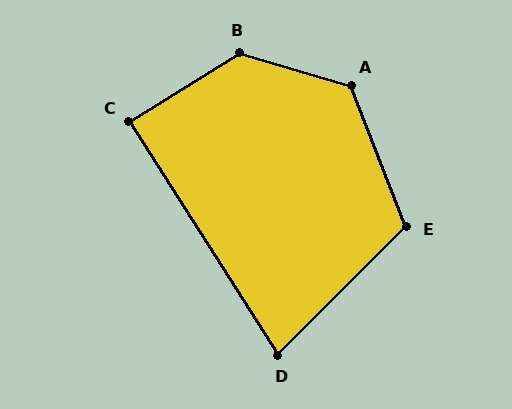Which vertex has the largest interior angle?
B, at approximately 132 degrees.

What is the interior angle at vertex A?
Approximately 128 degrees (obtuse).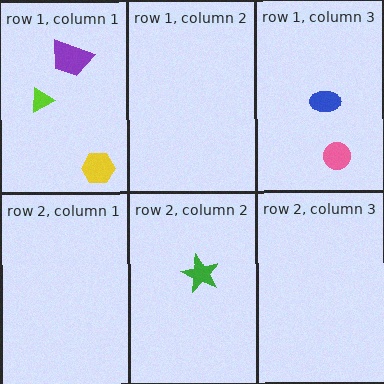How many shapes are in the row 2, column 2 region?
1.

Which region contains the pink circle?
The row 1, column 3 region.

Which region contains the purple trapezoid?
The row 1, column 1 region.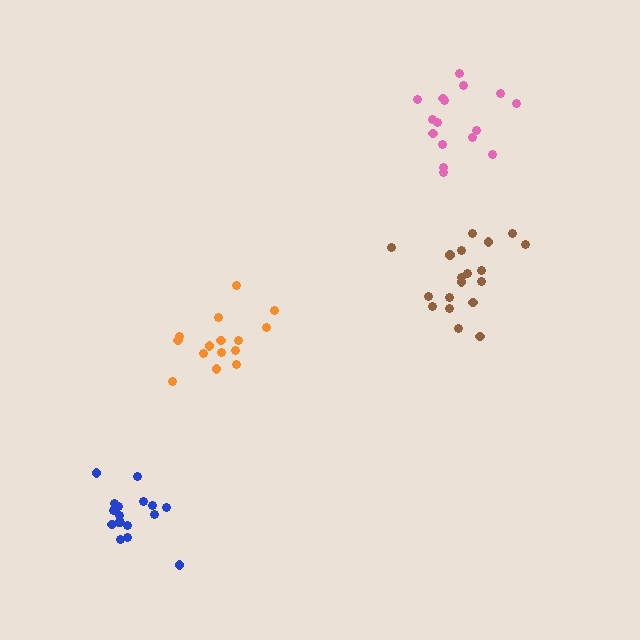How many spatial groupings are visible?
There are 4 spatial groupings.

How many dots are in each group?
Group 1: 16 dots, Group 2: 15 dots, Group 3: 19 dots, Group 4: 17 dots (67 total).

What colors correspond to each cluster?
The clusters are colored: pink, orange, brown, blue.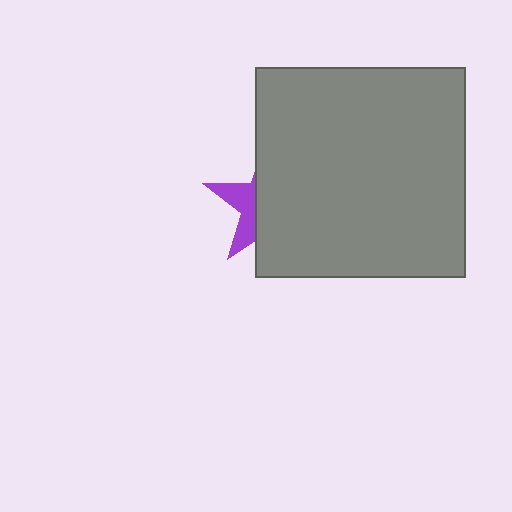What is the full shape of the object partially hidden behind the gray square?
The partially hidden object is a purple star.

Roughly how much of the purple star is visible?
A small part of it is visible (roughly 32%).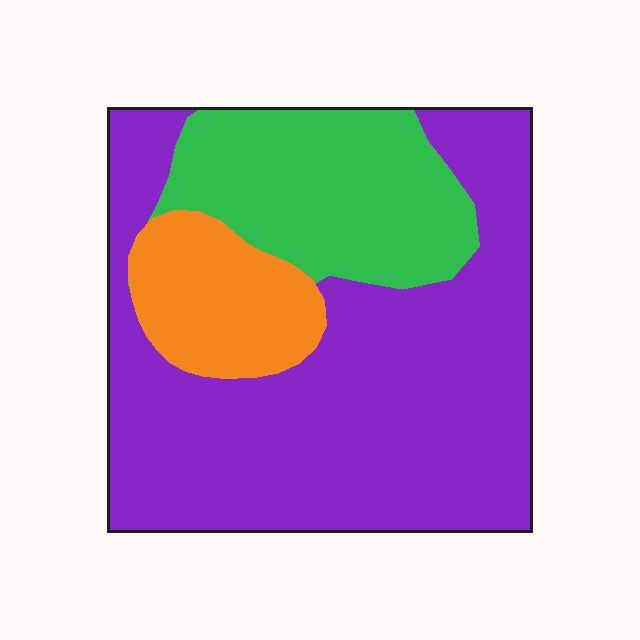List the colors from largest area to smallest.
From largest to smallest: purple, green, orange.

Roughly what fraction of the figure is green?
Green takes up about one quarter (1/4) of the figure.